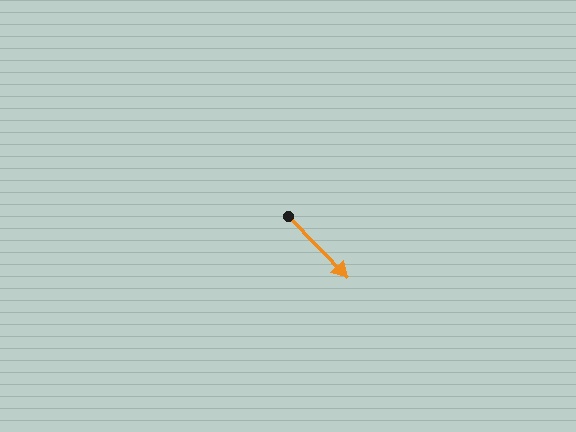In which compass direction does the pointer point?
Southeast.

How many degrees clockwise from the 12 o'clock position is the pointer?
Approximately 136 degrees.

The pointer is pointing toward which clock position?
Roughly 5 o'clock.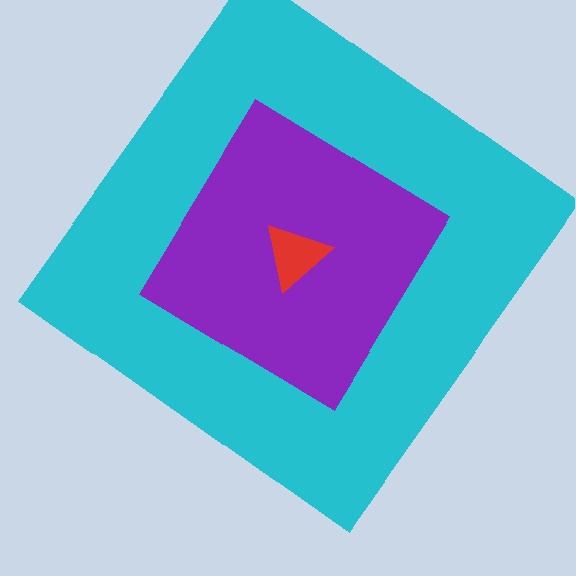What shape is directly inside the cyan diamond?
The purple diamond.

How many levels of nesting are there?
3.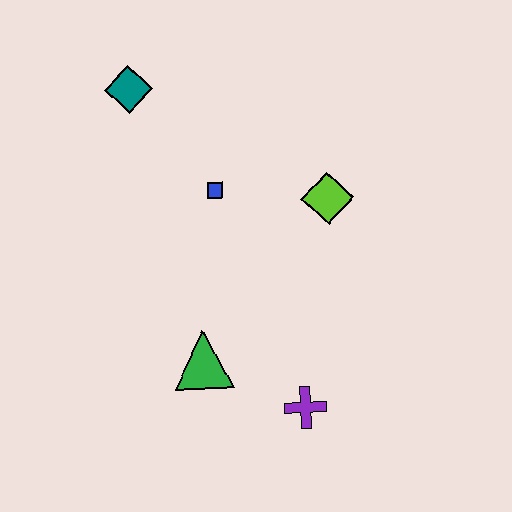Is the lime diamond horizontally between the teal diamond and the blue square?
No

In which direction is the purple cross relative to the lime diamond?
The purple cross is below the lime diamond.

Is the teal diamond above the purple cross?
Yes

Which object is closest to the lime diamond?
The blue square is closest to the lime diamond.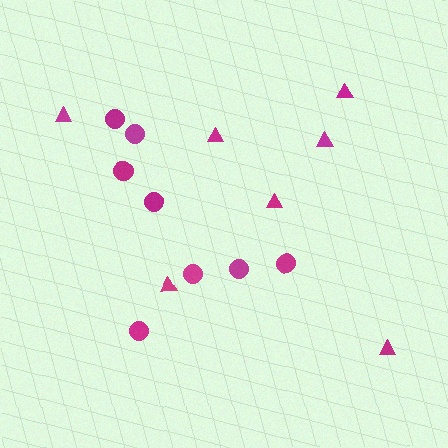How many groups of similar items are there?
There are 2 groups: one group of triangles (7) and one group of circles (8).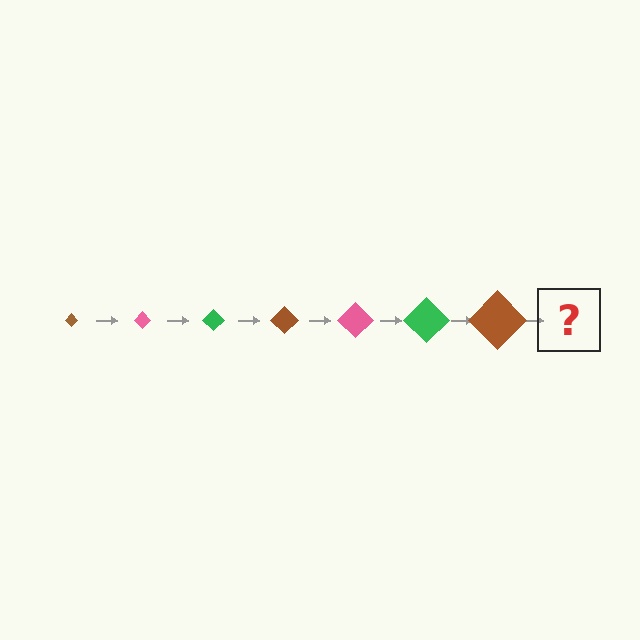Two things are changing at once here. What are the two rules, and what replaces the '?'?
The two rules are that the diamond grows larger each step and the color cycles through brown, pink, and green. The '?' should be a pink diamond, larger than the previous one.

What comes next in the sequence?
The next element should be a pink diamond, larger than the previous one.